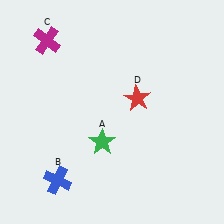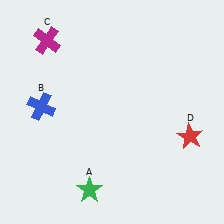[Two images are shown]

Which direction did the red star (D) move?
The red star (D) moved right.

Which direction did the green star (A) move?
The green star (A) moved down.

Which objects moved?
The objects that moved are: the green star (A), the blue cross (B), the red star (D).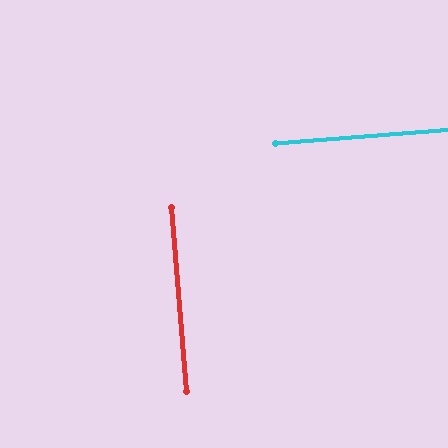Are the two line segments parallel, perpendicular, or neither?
Perpendicular — they meet at approximately 90°.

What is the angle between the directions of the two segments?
Approximately 90 degrees.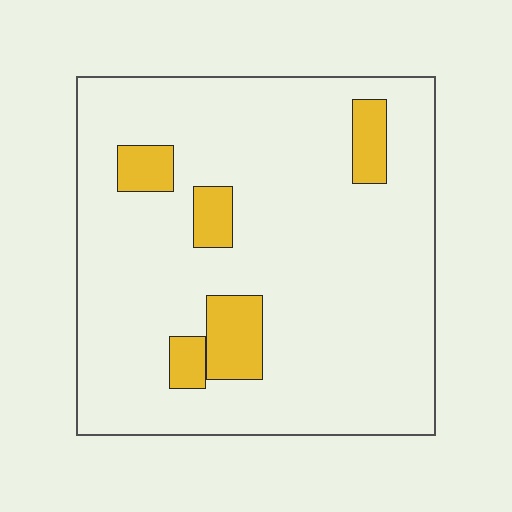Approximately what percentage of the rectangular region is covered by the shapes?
Approximately 10%.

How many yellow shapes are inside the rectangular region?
5.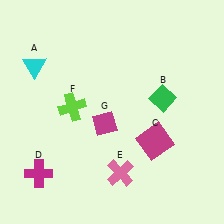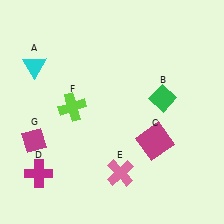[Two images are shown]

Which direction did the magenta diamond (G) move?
The magenta diamond (G) moved left.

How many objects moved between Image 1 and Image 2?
1 object moved between the two images.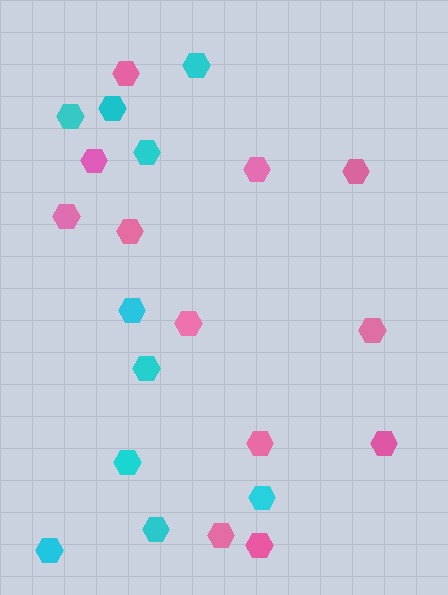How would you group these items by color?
There are 2 groups: one group of pink hexagons (12) and one group of cyan hexagons (10).